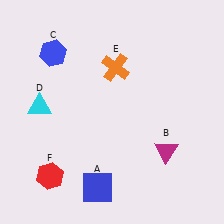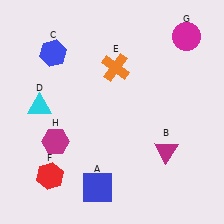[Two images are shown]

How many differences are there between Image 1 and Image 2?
There are 2 differences between the two images.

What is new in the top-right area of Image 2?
A magenta circle (G) was added in the top-right area of Image 2.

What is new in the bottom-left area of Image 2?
A magenta hexagon (H) was added in the bottom-left area of Image 2.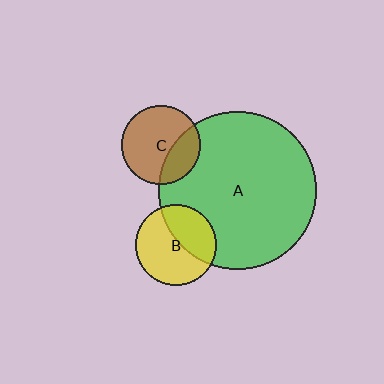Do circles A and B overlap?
Yes.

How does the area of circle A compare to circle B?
Approximately 3.8 times.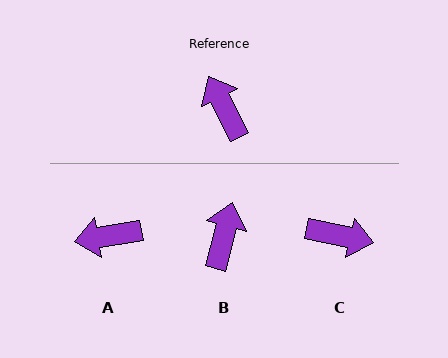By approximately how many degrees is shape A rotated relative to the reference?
Approximately 73 degrees counter-clockwise.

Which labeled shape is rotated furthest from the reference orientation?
C, about 129 degrees away.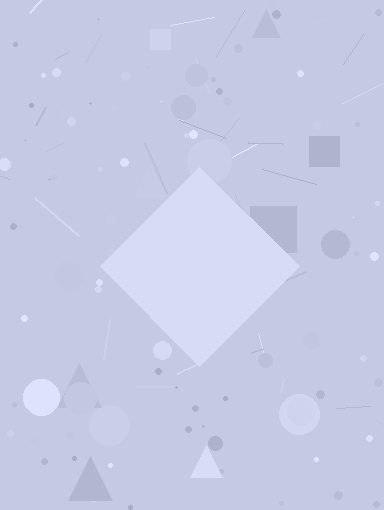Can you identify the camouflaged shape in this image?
The camouflaged shape is a diamond.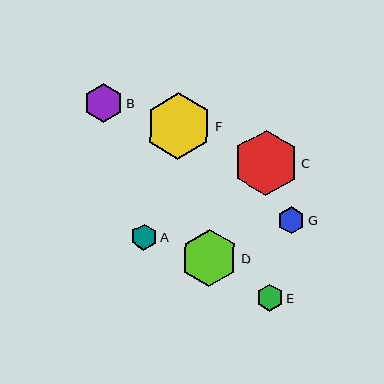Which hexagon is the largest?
Hexagon F is the largest with a size of approximately 66 pixels.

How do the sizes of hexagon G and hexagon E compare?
Hexagon G and hexagon E are approximately the same size.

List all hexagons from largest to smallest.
From largest to smallest: F, C, D, B, G, E, A.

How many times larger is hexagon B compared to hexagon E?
Hexagon B is approximately 1.5 times the size of hexagon E.